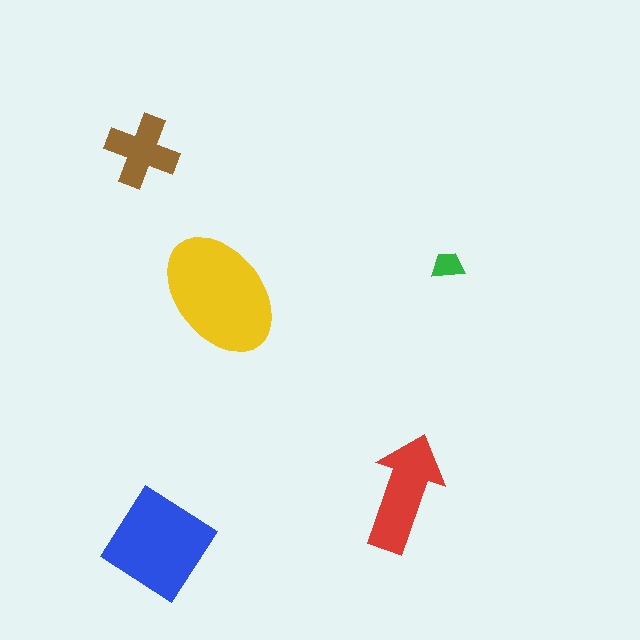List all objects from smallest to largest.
The green trapezoid, the brown cross, the red arrow, the blue diamond, the yellow ellipse.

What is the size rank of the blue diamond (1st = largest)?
2nd.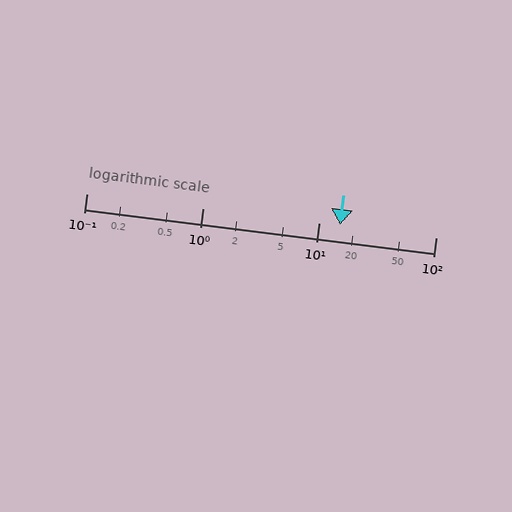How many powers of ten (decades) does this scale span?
The scale spans 3 decades, from 0.1 to 100.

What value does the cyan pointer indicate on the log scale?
The pointer indicates approximately 15.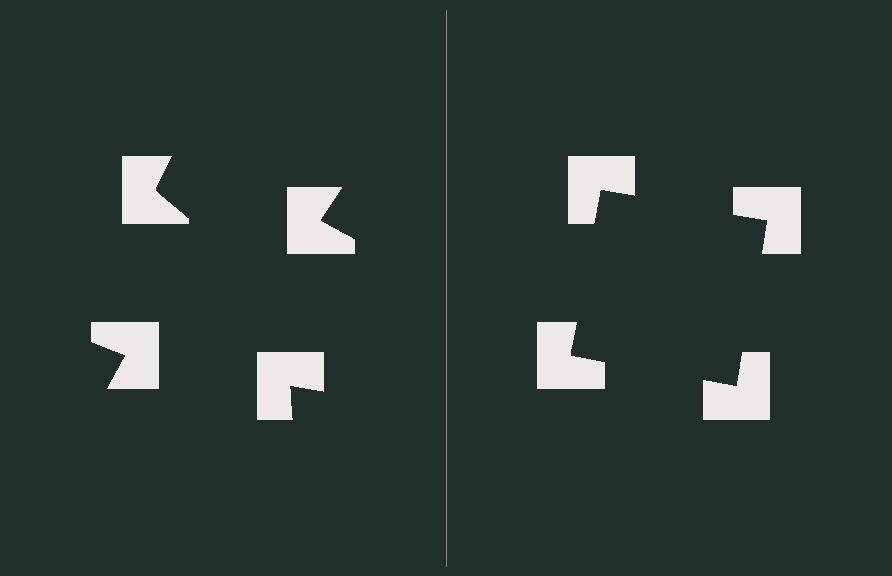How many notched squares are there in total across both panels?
8 — 4 on each side.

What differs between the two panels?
The notched squares are positioned identically on both sides; only the wedge orientations differ. On the right they align to a square; on the left they are misaligned.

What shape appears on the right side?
An illusory square.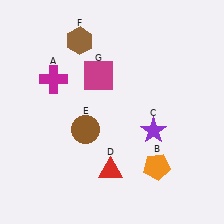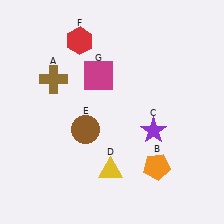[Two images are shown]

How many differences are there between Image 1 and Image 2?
There are 3 differences between the two images.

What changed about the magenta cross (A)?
In Image 1, A is magenta. In Image 2, it changed to brown.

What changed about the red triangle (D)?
In Image 1, D is red. In Image 2, it changed to yellow.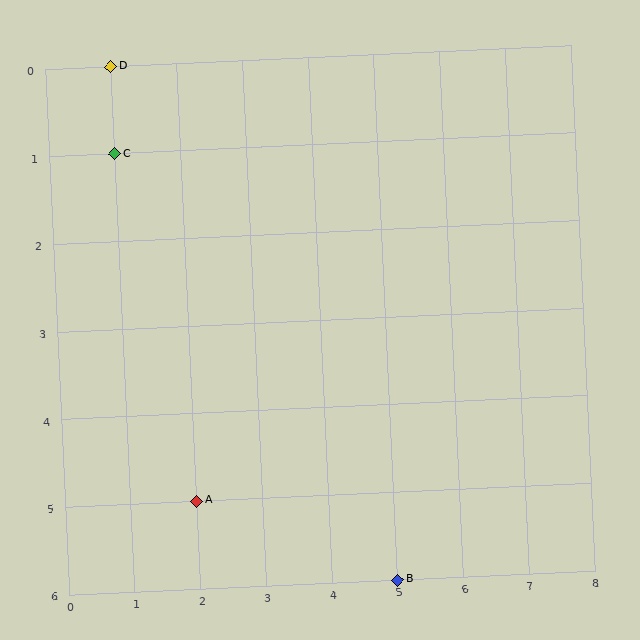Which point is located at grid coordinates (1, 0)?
Point D is at (1, 0).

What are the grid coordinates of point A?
Point A is at grid coordinates (2, 5).